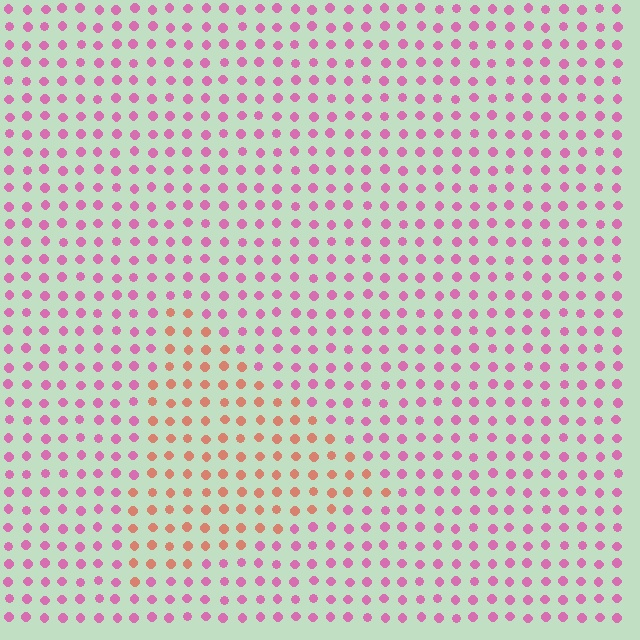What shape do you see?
I see a triangle.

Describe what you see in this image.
The image is filled with small pink elements in a uniform arrangement. A triangle-shaped region is visible where the elements are tinted to a slightly different hue, forming a subtle color boundary.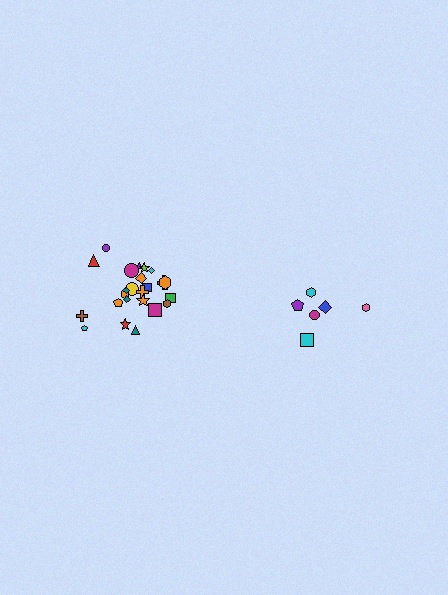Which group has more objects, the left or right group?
The left group.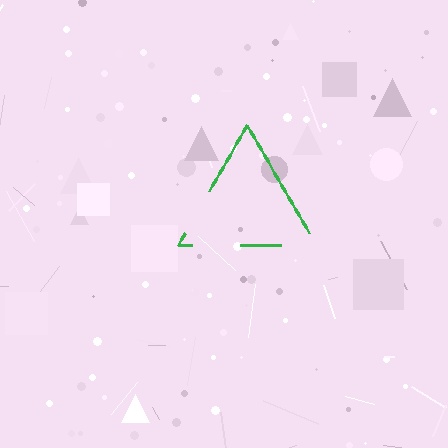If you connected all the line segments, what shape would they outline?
They would outline a triangle.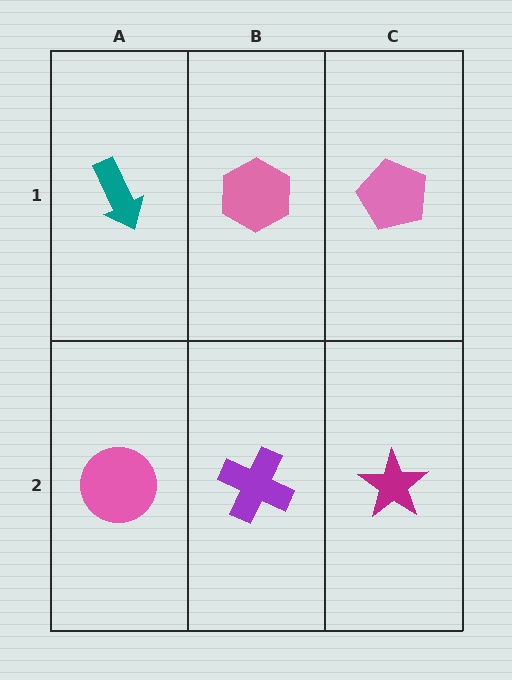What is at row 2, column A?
A pink circle.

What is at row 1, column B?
A pink hexagon.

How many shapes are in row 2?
3 shapes.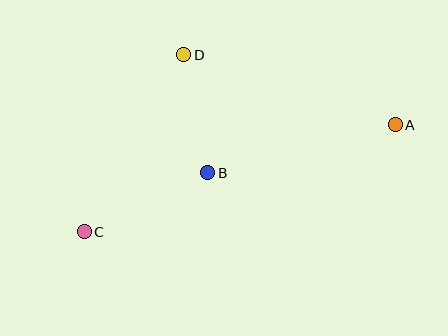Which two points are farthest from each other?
Points A and C are farthest from each other.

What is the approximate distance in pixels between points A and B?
The distance between A and B is approximately 194 pixels.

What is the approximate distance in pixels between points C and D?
The distance between C and D is approximately 203 pixels.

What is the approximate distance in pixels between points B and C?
The distance between B and C is approximately 137 pixels.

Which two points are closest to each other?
Points B and D are closest to each other.